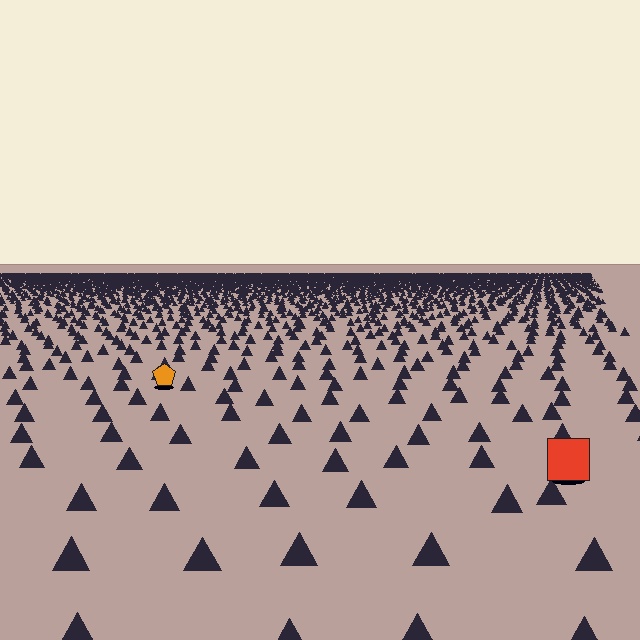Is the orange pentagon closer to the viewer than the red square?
No. The red square is closer — you can tell from the texture gradient: the ground texture is coarser near it.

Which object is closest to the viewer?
The red square is closest. The texture marks near it are larger and more spread out.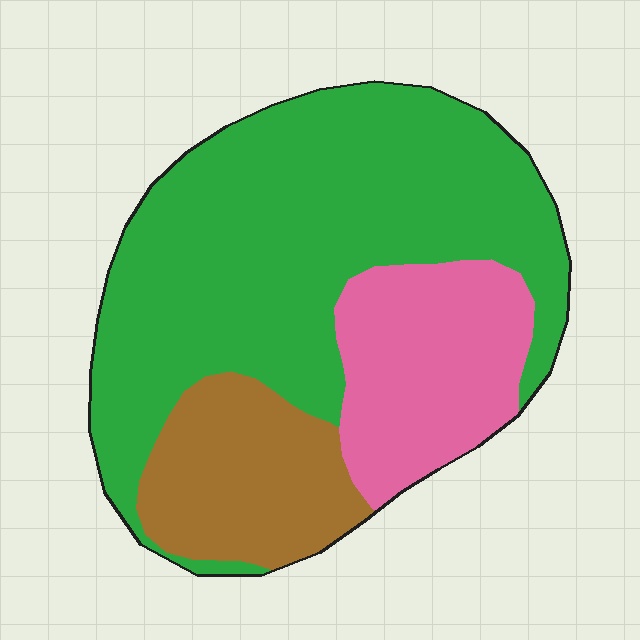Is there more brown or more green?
Green.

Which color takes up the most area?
Green, at roughly 60%.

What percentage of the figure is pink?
Pink takes up about one fifth (1/5) of the figure.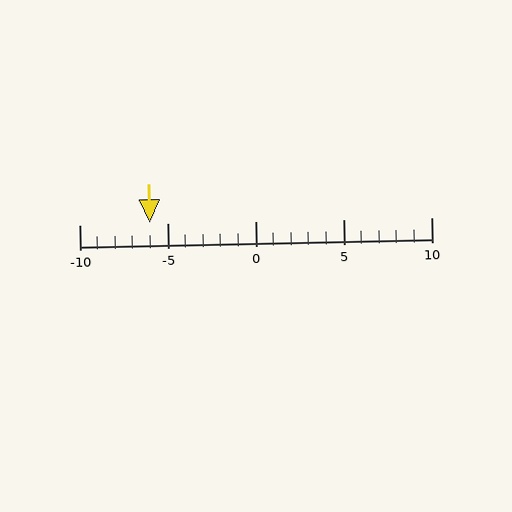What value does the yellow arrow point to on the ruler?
The yellow arrow points to approximately -6.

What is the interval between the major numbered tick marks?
The major tick marks are spaced 5 units apart.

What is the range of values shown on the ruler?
The ruler shows values from -10 to 10.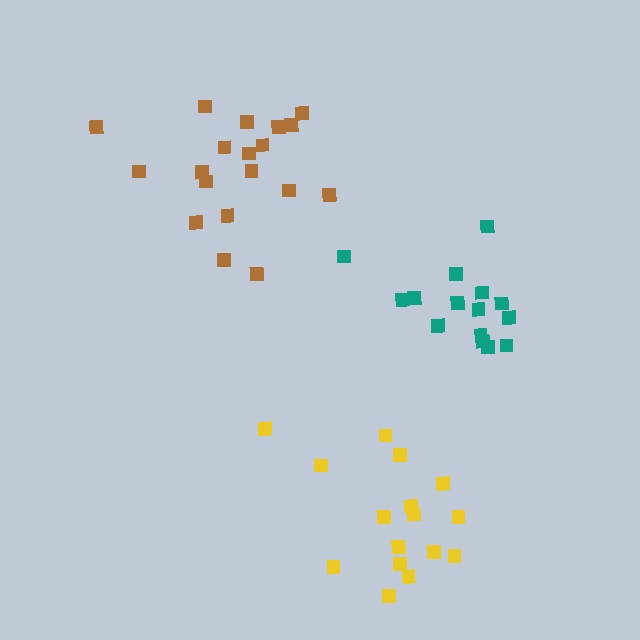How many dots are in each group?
Group 1: 19 dots, Group 2: 15 dots, Group 3: 16 dots (50 total).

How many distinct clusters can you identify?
There are 3 distinct clusters.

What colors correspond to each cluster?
The clusters are colored: brown, teal, yellow.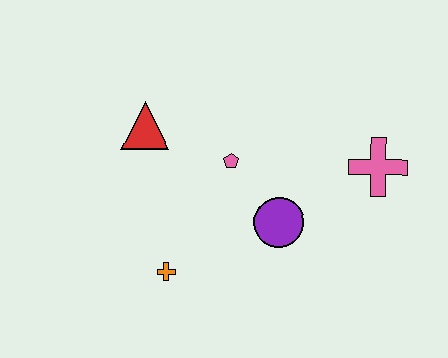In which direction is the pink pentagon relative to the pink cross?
The pink pentagon is to the left of the pink cross.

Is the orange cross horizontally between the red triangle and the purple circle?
Yes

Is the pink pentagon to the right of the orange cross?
Yes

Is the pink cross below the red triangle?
Yes